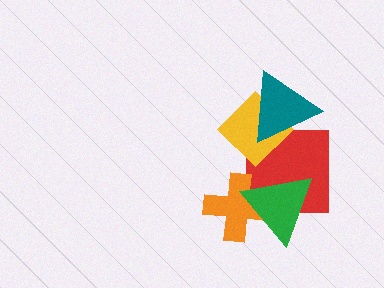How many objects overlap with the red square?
4 objects overlap with the red square.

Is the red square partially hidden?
Yes, it is partially covered by another shape.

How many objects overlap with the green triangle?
2 objects overlap with the green triangle.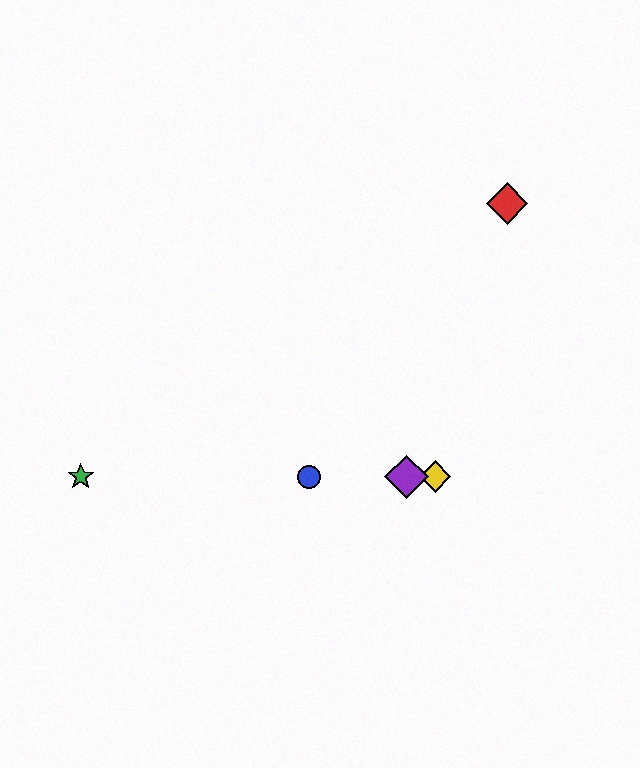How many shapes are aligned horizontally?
4 shapes (the blue circle, the green star, the yellow diamond, the purple diamond) are aligned horizontally.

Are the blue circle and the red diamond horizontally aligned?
No, the blue circle is at y≈477 and the red diamond is at y≈204.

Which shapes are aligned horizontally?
The blue circle, the green star, the yellow diamond, the purple diamond are aligned horizontally.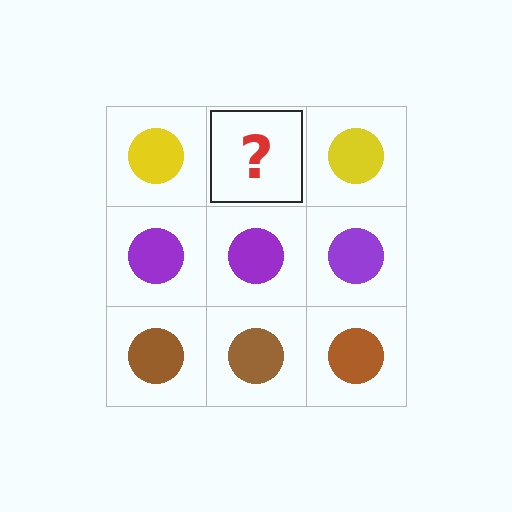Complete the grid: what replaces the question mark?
The question mark should be replaced with a yellow circle.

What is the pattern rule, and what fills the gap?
The rule is that each row has a consistent color. The gap should be filled with a yellow circle.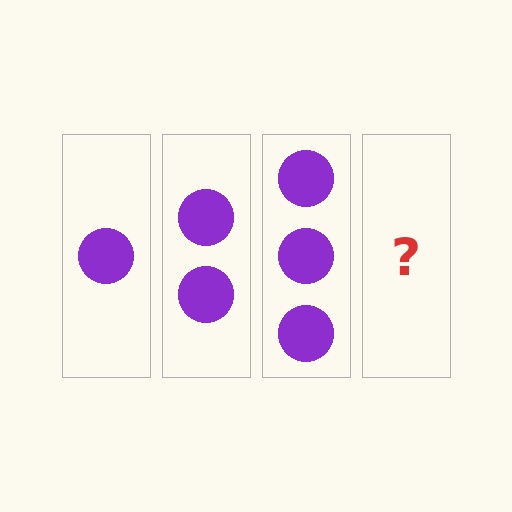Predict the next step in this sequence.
The next step is 4 circles.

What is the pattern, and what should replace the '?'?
The pattern is that each step adds one more circle. The '?' should be 4 circles.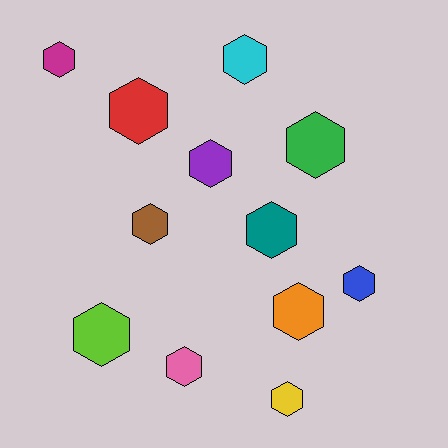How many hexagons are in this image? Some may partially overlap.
There are 12 hexagons.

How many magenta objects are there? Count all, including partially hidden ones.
There is 1 magenta object.